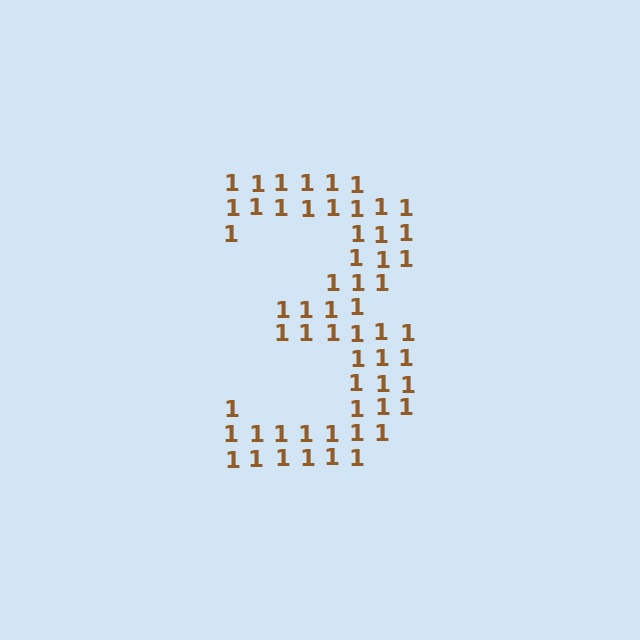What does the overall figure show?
The overall figure shows the digit 3.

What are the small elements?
The small elements are digit 1's.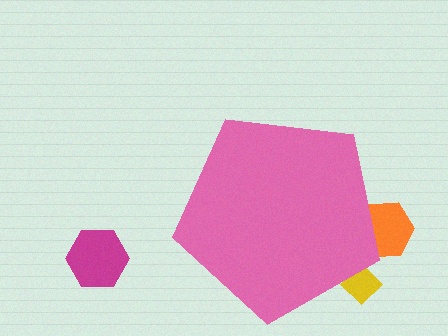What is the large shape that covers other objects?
A pink pentagon.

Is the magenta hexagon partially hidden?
No, the magenta hexagon is fully visible.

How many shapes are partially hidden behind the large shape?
2 shapes are partially hidden.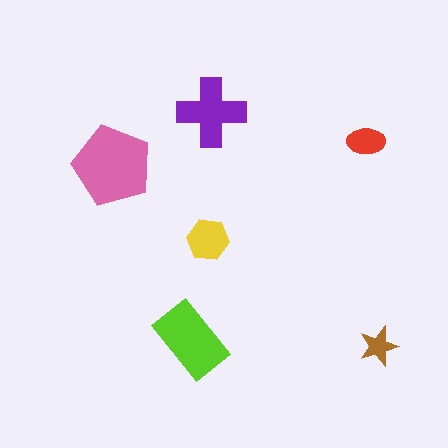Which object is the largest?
The pink pentagon.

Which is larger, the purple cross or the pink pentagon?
The pink pentagon.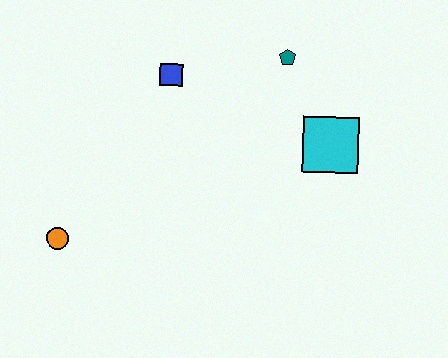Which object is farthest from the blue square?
The orange circle is farthest from the blue square.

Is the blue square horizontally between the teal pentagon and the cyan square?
No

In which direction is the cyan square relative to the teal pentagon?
The cyan square is below the teal pentagon.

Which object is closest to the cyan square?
The teal pentagon is closest to the cyan square.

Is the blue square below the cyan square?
No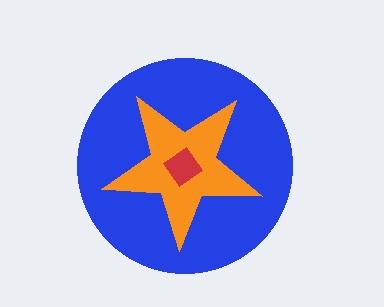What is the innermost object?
The red diamond.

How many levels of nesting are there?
3.